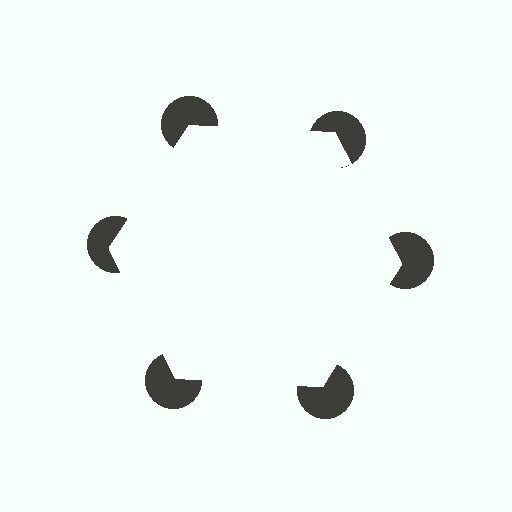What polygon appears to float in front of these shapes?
An illusory hexagon — its edges are inferred from the aligned wedge cuts in the pac-man discs, not physically drawn.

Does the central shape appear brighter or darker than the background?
It typically appears slightly brighter than the background, even though no actual brightness change is drawn.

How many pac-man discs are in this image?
There are 6 — one at each vertex of the illusory hexagon.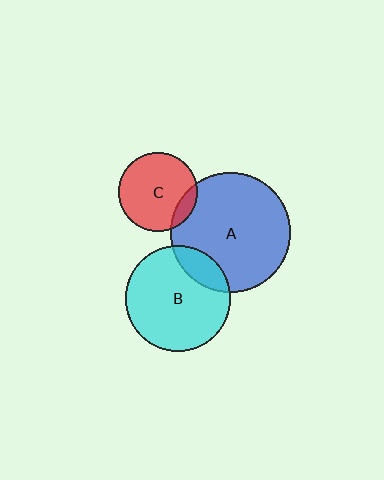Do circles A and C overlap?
Yes.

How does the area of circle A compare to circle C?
Approximately 2.3 times.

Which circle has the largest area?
Circle A (blue).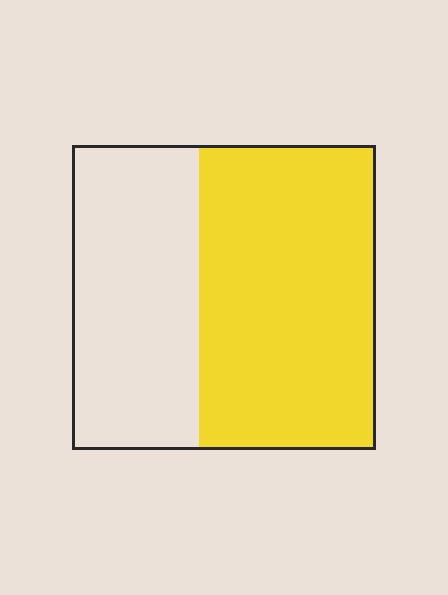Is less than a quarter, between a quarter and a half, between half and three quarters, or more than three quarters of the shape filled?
Between half and three quarters.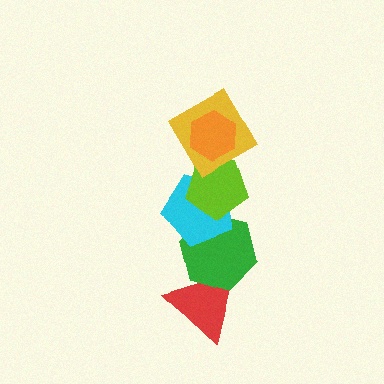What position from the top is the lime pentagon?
The lime pentagon is 3rd from the top.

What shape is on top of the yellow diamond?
The orange hexagon is on top of the yellow diamond.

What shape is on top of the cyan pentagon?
The lime pentagon is on top of the cyan pentagon.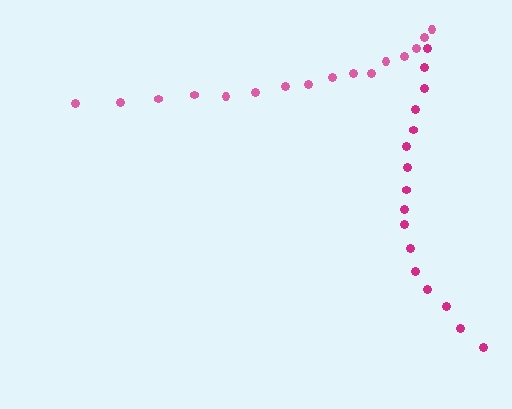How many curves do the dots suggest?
There are 2 distinct paths.